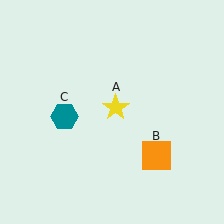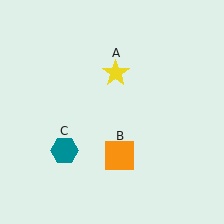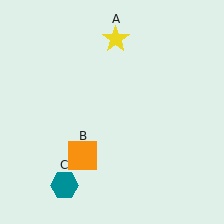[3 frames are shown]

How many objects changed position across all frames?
3 objects changed position: yellow star (object A), orange square (object B), teal hexagon (object C).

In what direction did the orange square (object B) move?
The orange square (object B) moved left.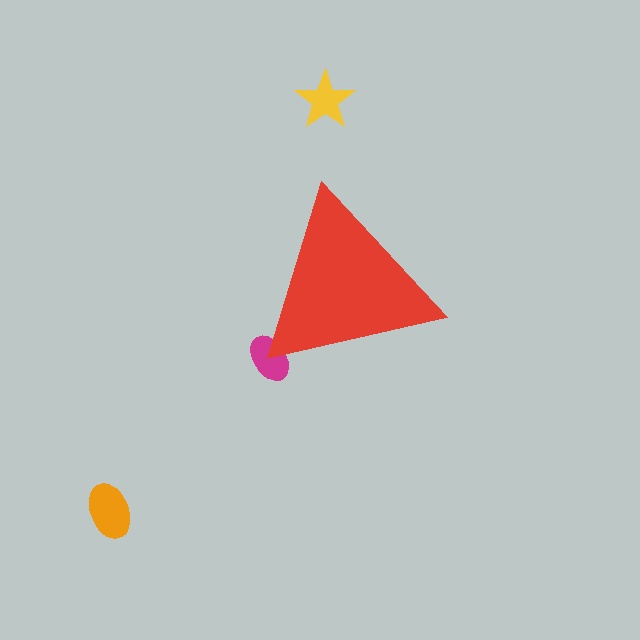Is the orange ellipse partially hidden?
No, the orange ellipse is fully visible.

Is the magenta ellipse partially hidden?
Yes, the magenta ellipse is partially hidden behind the red triangle.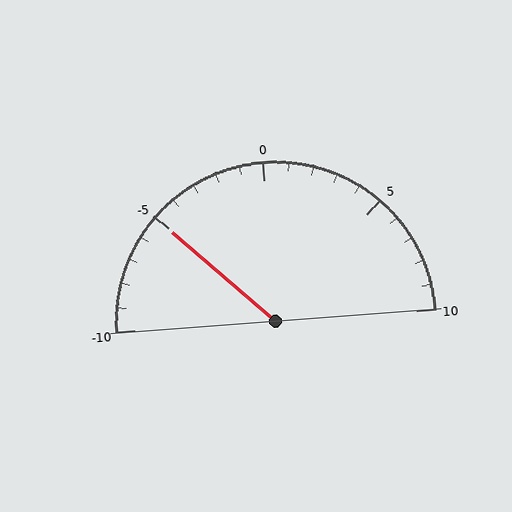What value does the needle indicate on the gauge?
The needle indicates approximately -5.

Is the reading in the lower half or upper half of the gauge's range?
The reading is in the lower half of the range (-10 to 10).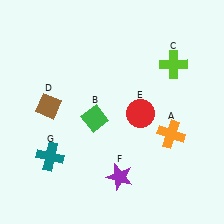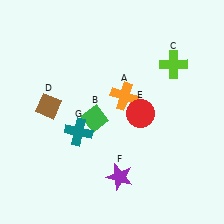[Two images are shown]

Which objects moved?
The objects that moved are: the orange cross (A), the teal cross (G).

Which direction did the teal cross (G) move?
The teal cross (G) moved right.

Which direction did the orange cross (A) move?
The orange cross (A) moved left.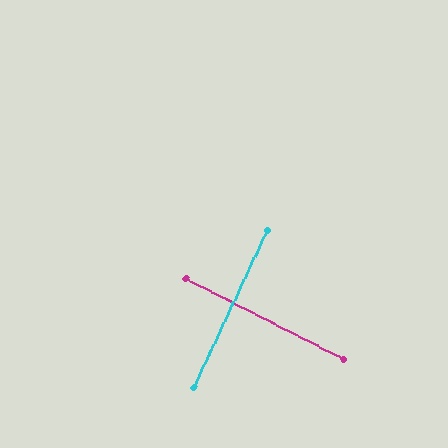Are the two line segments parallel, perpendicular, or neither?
Perpendicular — they meet at approximately 88°.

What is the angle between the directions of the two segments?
Approximately 88 degrees.